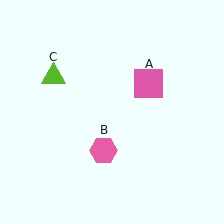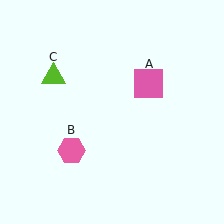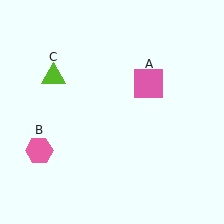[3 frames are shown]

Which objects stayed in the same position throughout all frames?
Pink square (object A) and lime triangle (object C) remained stationary.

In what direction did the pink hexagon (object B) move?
The pink hexagon (object B) moved left.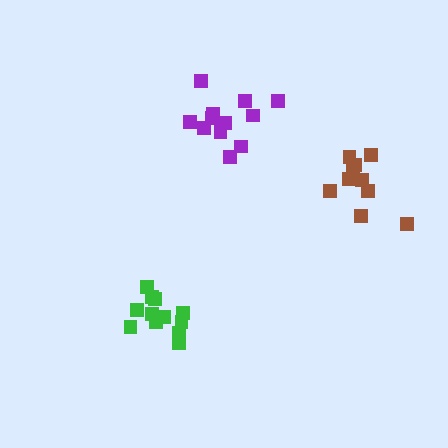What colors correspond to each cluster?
The clusters are colored: green, purple, brown.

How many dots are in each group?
Group 1: 12 dots, Group 2: 12 dots, Group 3: 11 dots (35 total).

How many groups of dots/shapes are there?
There are 3 groups.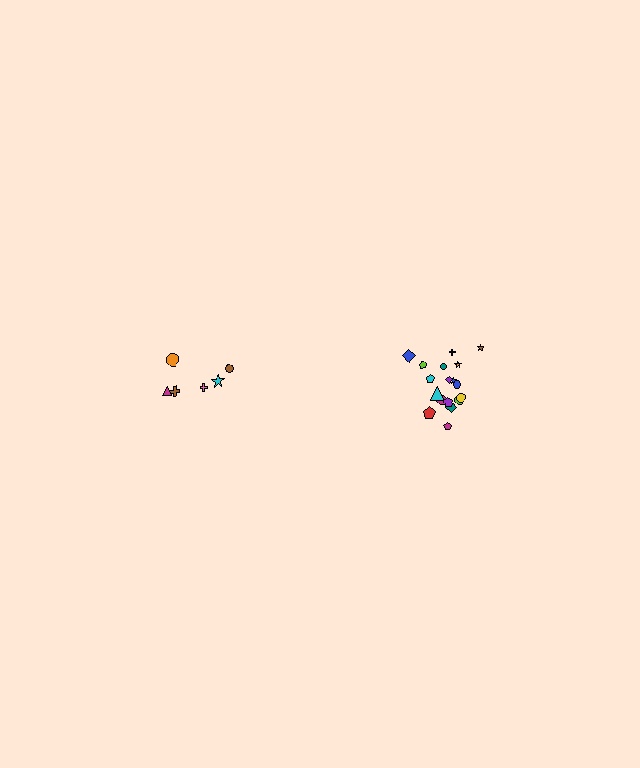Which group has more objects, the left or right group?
The right group.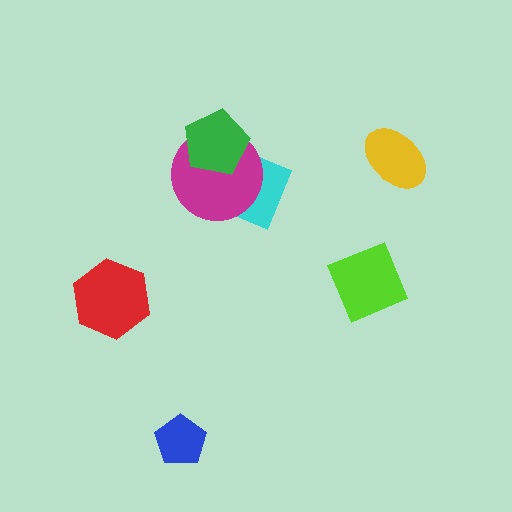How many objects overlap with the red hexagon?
0 objects overlap with the red hexagon.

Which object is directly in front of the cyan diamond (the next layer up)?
The magenta circle is directly in front of the cyan diamond.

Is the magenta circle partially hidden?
Yes, it is partially covered by another shape.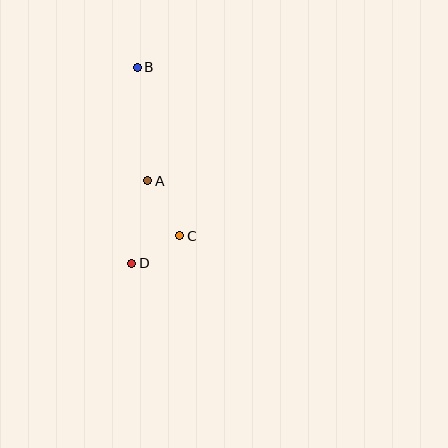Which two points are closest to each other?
Points C and D are closest to each other.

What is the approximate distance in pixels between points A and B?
The distance between A and B is approximately 114 pixels.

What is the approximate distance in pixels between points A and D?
The distance between A and D is approximately 84 pixels.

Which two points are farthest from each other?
Points B and D are farthest from each other.